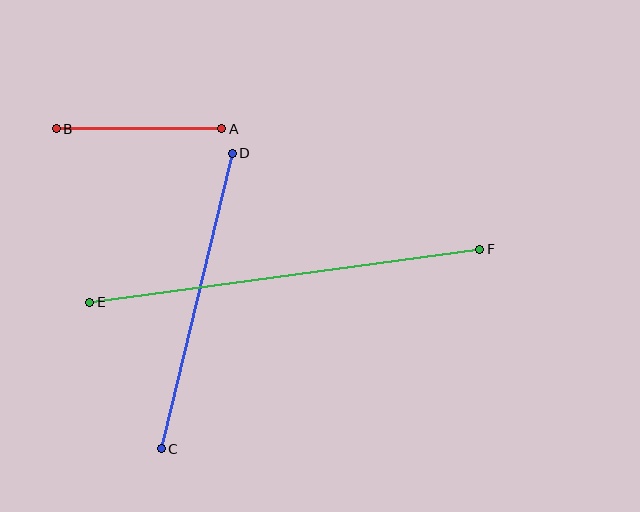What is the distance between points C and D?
The distance is approximately 304 pixels.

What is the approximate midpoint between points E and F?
The midpoint is at approximately (285, 276) pixels.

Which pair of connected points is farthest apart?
Points E and F are farthest apart.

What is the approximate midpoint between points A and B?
The midpoint is at approximately (139, 129) pixels.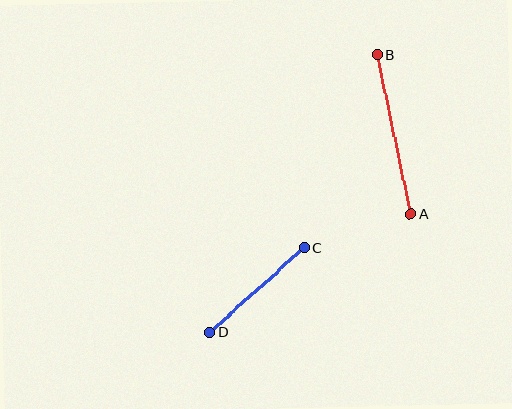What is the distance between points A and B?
The distance is approximately 163 pixels.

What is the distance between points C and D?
The distance is approximately 127 pixels.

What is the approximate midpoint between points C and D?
The midpoint is at approximately (257, 290) pixels.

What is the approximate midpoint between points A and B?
The midpoint is at approximately (394, 135) pixels.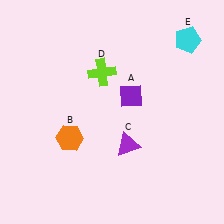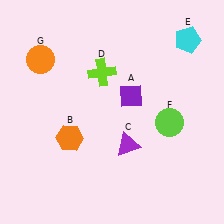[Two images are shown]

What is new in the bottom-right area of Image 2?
A lime circle (F) was added in the bottom-right area of Image 2.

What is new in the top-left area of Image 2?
An orange circle (G) was added in the top-left area of Image 2.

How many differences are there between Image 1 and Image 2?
There are 2 differences between the two images.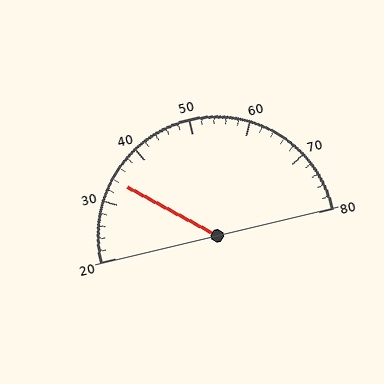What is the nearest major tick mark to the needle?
The nearest major tick mark is 30.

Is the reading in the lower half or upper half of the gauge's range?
The reading is in the lower half of the range (20 to 80).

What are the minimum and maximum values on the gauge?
The gauge ranges from 20 to 80.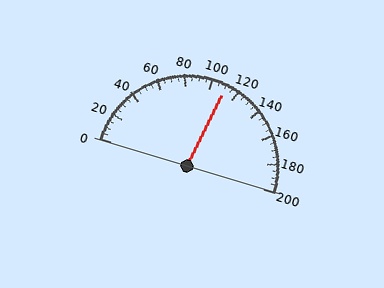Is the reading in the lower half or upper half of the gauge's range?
The reading is in the upper half of the range (0 to 200).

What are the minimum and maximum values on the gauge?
The gauge ranges from 0 to 200.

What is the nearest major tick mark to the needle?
The nearest major tick mark is 120.